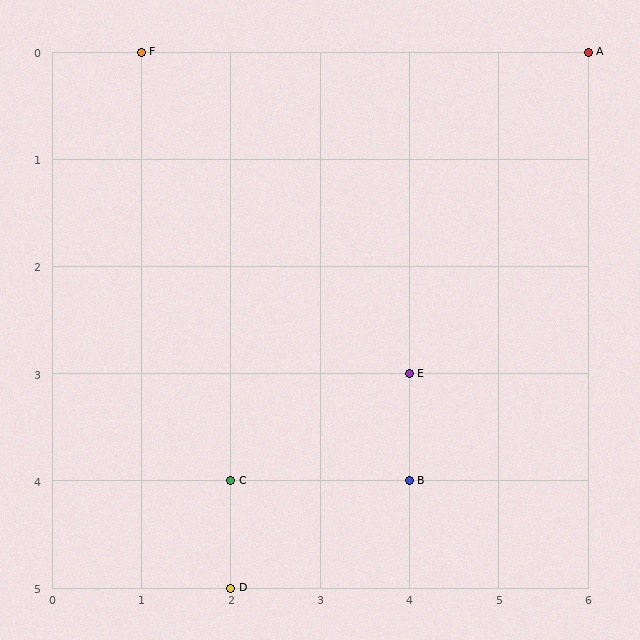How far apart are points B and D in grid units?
Points B and D are 2 columns and 1 row apart (about 2.2 grid units diagonally).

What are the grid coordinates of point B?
Point B is at grid coordinates (4, 4).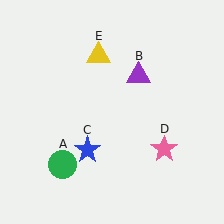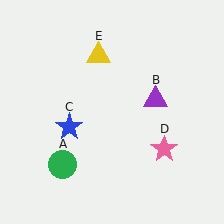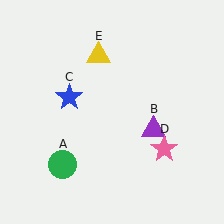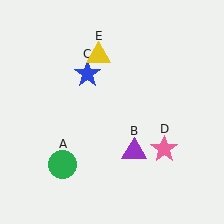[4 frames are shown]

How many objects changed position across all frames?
2 objects changed position: purple triangle (object B), blue star (object C).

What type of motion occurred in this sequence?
The purple triangle (object B), blue star (object C) rotated clockwise around the center of the scene.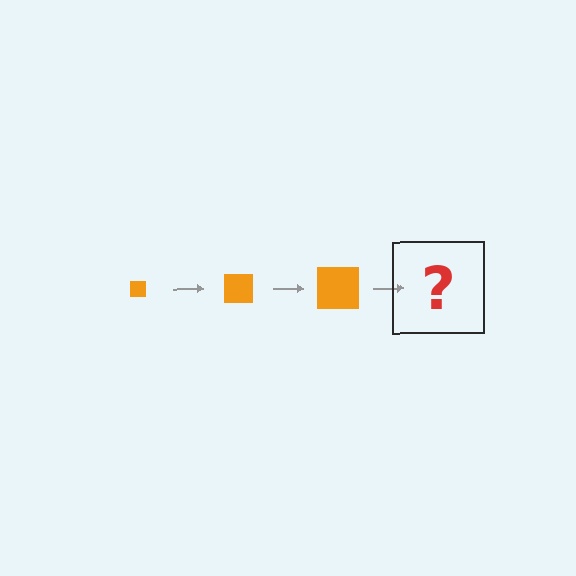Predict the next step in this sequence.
The next step is an orange square, larger than the previous one.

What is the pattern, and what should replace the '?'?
The pattern is that the square gets progressively larger each step. The '?' should be an orange square, larger than the previous one.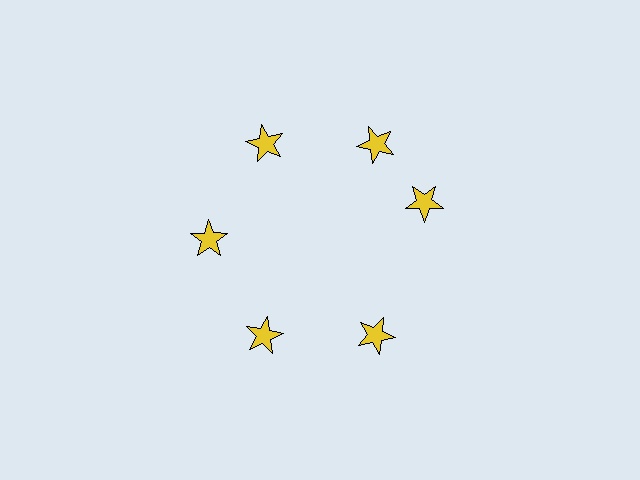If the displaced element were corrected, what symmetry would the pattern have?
It would have 6-fold rotational symmetry — the pattern would map onto itself every 60 degrees.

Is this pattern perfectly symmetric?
No. The 6 yellow stars are arranged in a ring, but one element near the 3 o'clock position is rotated out of alignment along the ring, breaking the 6-fold rotational symmetry.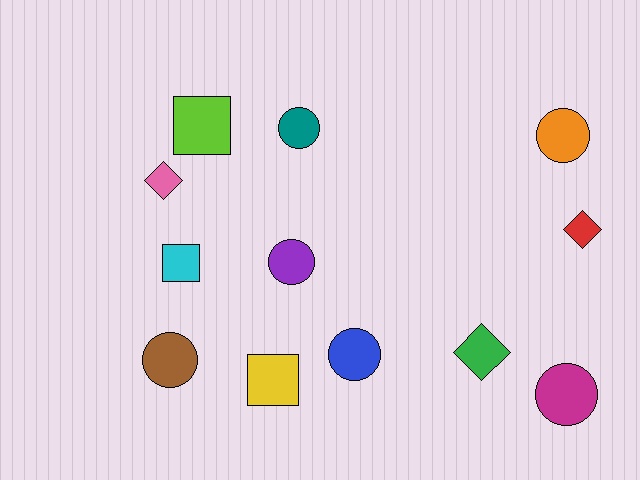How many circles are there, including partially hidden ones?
There are 6 circles.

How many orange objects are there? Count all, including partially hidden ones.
There is 1 orange object.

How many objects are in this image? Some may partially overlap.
There are 12 objects.